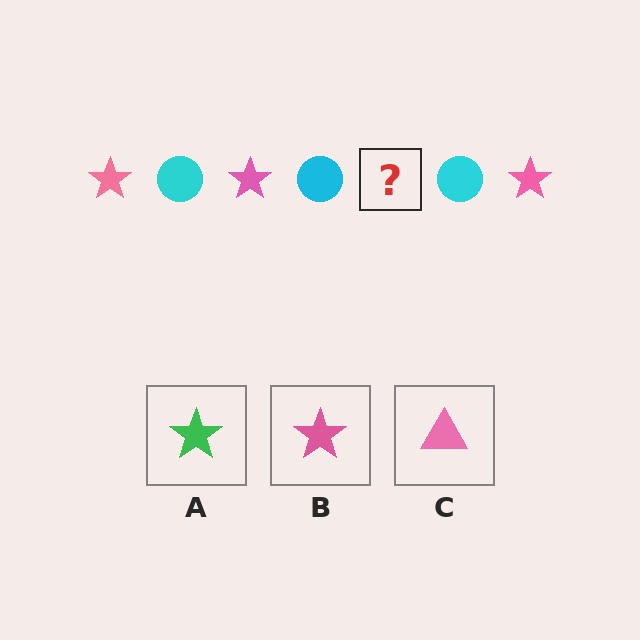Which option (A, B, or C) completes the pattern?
B.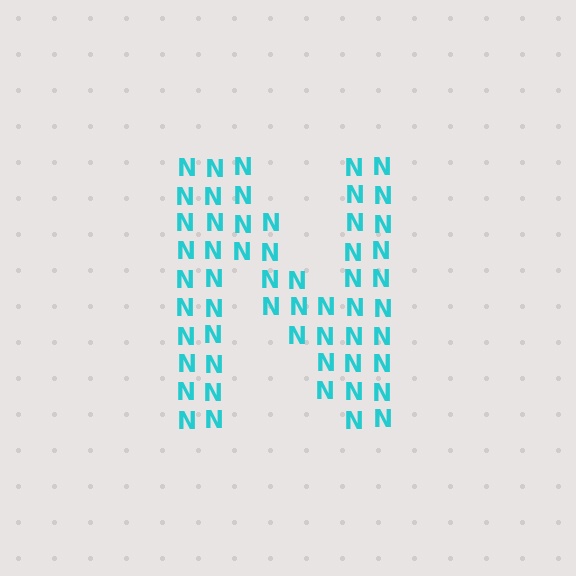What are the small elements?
The small elements are letter N's.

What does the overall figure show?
The overall figure shows the letter N.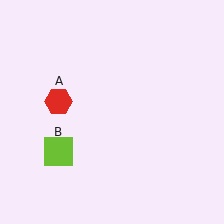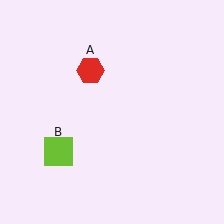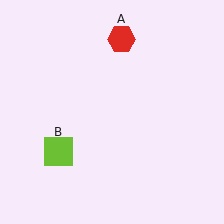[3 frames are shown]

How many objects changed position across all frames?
1 object changed position: red hexagon (object A).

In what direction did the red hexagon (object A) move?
The red hexagon (object A) moved up and to the right.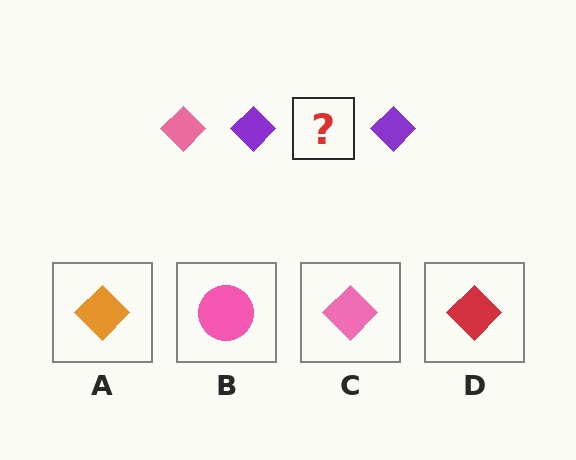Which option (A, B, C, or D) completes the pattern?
C.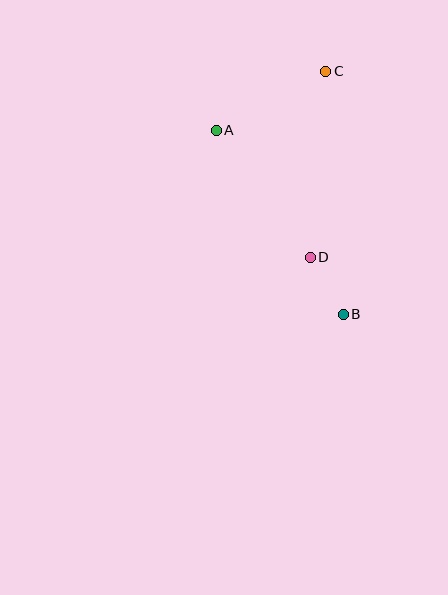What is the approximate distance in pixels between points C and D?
The distance between C and D is approximately 187 pixels.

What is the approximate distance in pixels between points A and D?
The distance between A and D is approximately 158 pixels.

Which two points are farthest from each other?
Points B and C are farthest from each other.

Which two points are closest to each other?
Points B and D are closest to each other.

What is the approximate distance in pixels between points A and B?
The distance between A and B is approximately 224 pixels.